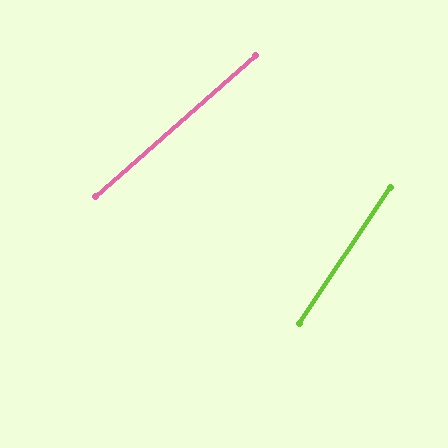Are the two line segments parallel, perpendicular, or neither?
Neither parallel nor perpendicular — they differ by about 15°.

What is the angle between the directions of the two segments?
Approximately 15 degrees.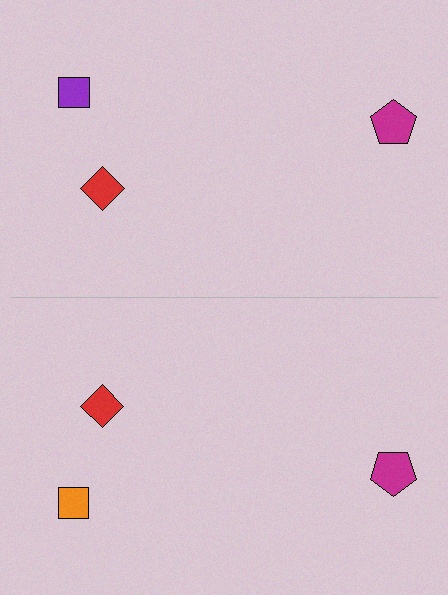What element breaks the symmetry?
The orange square on the bottom side breaks the symmetry — its mirror counterpart is purple.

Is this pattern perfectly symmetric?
No, the pattern is not perfectly symmetric. The orange square on the bottom side breaks the symmetry — its mirror counterpart is purple.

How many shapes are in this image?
There are 6 shapes in this image.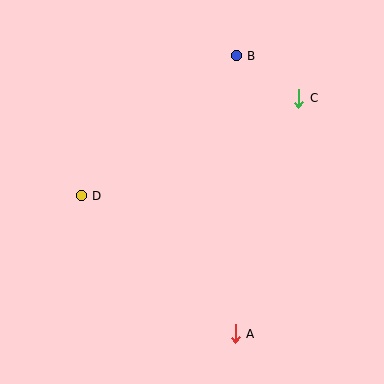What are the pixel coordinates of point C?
Point C is at (299, 98).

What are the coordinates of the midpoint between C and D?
The midpoint between C and D is at (190, 147).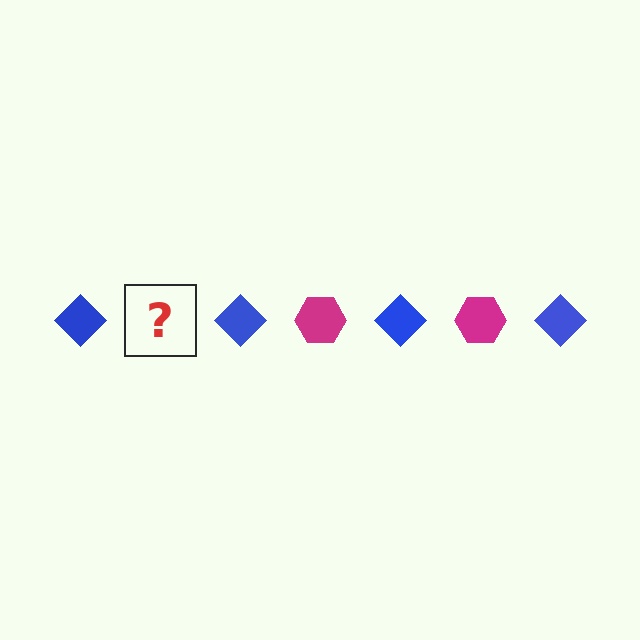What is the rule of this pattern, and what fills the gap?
The rule is that the pattern alternates between blue diamond and magenta hexagon. The gap should be filled with a magenta hexagon.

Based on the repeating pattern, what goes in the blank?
The blank should be a magenta hexagon.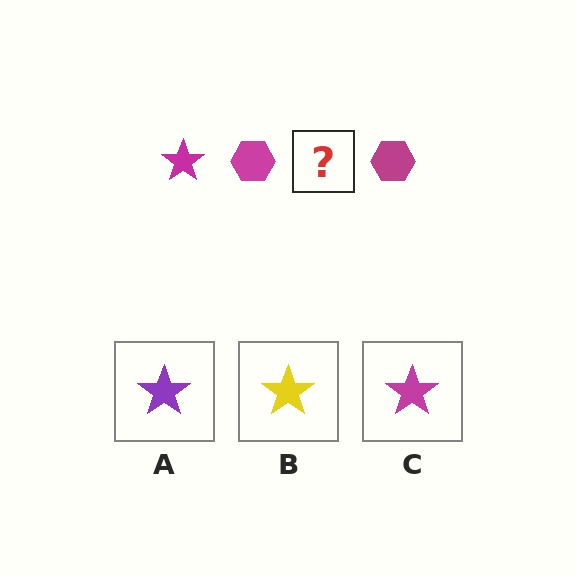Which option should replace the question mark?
Option C.